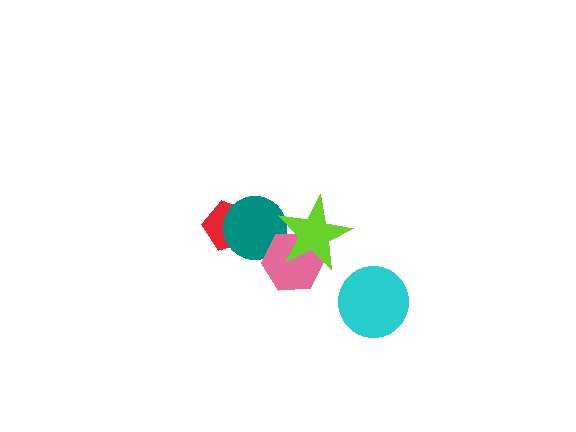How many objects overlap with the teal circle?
3 objects overlap with the teal circle.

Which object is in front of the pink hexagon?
The lime star is in front of the pink hexagon.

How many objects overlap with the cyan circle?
0 objects overlap with the cyan circle.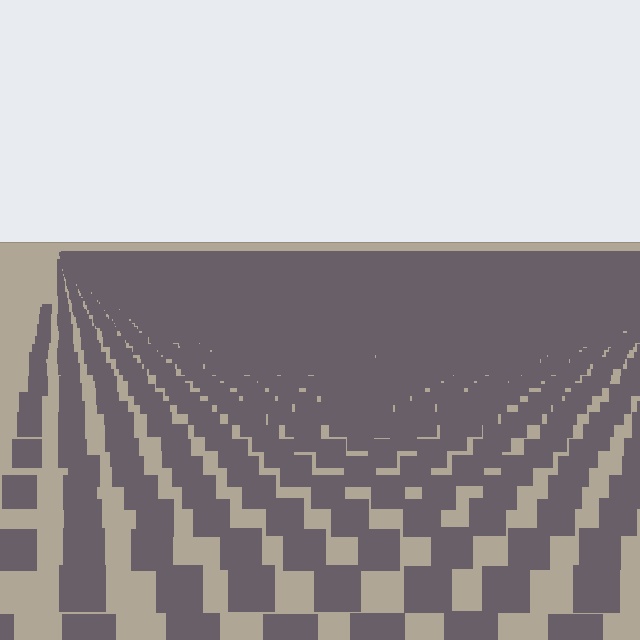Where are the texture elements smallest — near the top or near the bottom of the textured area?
Near the top.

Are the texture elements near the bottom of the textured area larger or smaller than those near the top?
Larger. Near the bottom, elements are closer to the viewer and appear at a bigger on-screen size.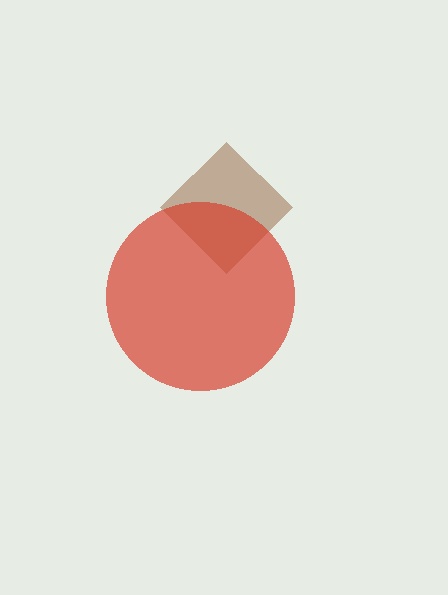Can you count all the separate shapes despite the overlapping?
Yes, there are 2 separate shapes.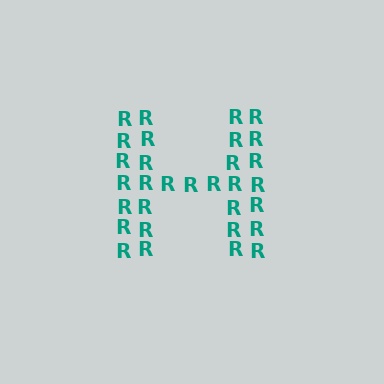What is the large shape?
The large shape is the letter H.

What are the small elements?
The small elements are letter R's.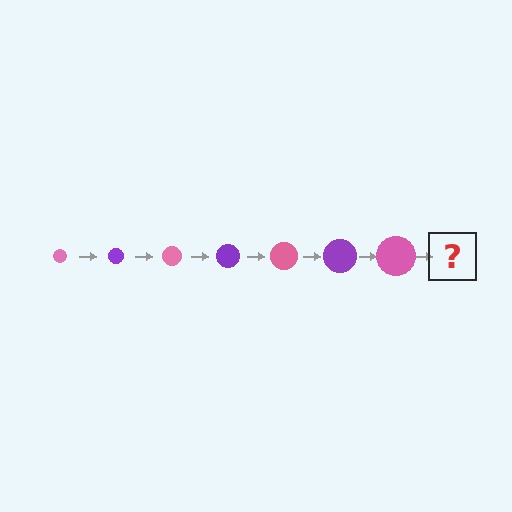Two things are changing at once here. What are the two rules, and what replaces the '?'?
The two rules are that the circle grows larger each step and the color cycles through pink and purple. The '?' should be a purple circle, larger than the previous one.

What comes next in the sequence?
The next element should be a purple circle, larger than the previous one.